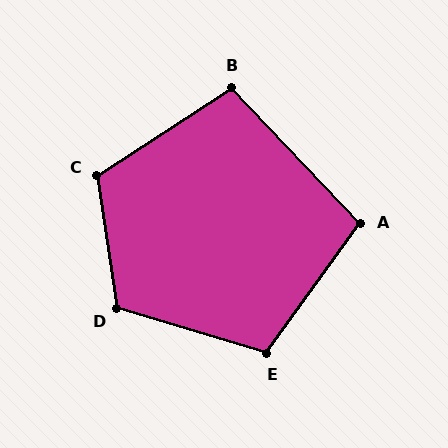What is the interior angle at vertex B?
Approximately 101 degrees (obtuse).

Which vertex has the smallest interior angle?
A, at approximately 101 degrees.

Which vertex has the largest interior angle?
D, at approximately 116 degrees.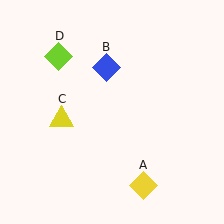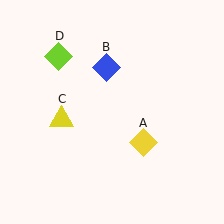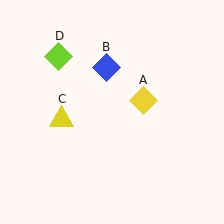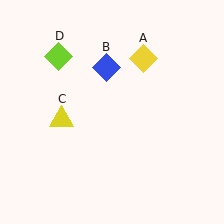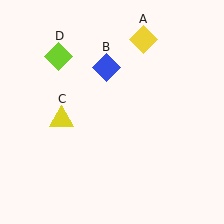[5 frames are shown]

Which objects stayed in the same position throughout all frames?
Blue diamond (object B) and yellow triangle (object C) and lime diamond (object D) remained stationary.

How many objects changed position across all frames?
1 object changed position: yellow diamond (object A).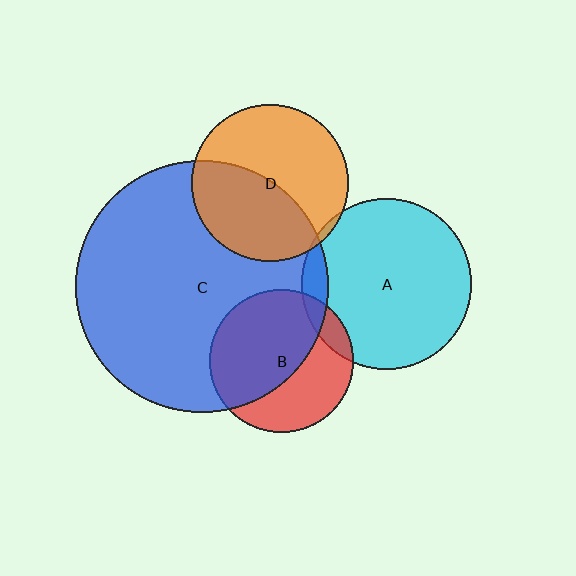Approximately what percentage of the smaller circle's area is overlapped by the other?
Approximately 10%.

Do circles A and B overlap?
Yes.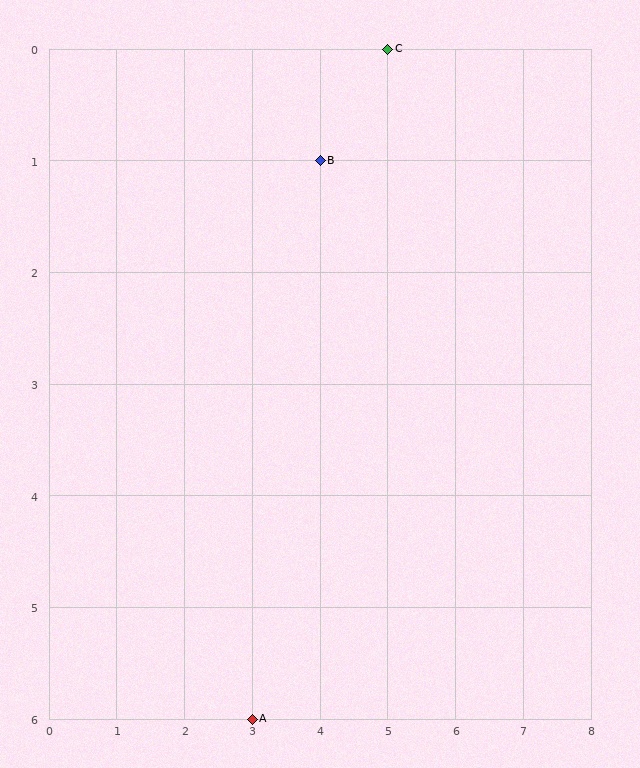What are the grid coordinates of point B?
Point B is at grid coordinates (4, 1).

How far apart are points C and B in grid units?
Points C and B are 1 column and 1 row apart (about 1.4 grid units diagonally).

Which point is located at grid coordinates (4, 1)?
Point B is at (4, 1).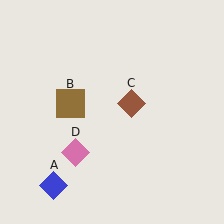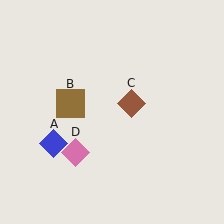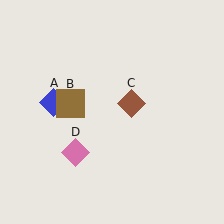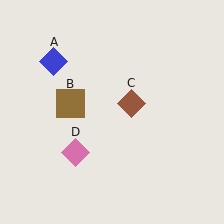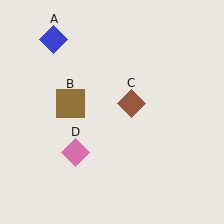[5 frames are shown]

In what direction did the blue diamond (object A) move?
The blue diamond (object A) moved up.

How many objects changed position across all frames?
1 object changed position: blue diamond (object A).